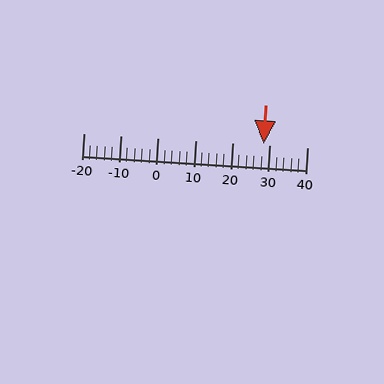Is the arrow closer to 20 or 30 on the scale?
The arrow is closer to 30.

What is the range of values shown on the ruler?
The ruler shows values from -20 to 40.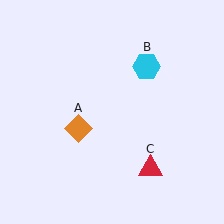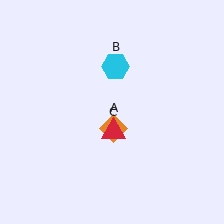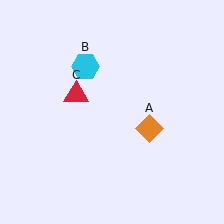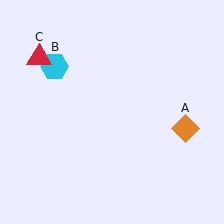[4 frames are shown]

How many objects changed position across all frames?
3 objects changed position: orange diamond (object A), cyan hexagon (object B), red triangle (object C).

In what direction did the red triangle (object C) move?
The red triangle (object C) moved up and to the left.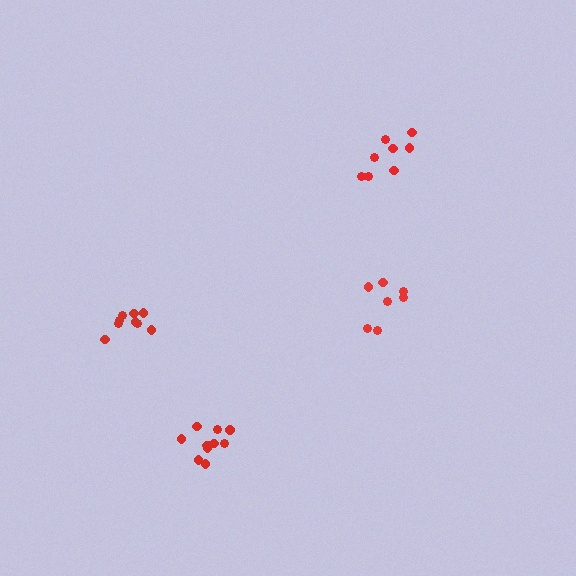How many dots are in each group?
Group 1: 11 dots, Group 2: 7 dots, Group 3: 9 dots, Group 4: 8 dots (35 total).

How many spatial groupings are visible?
There are 4 spatial groupings.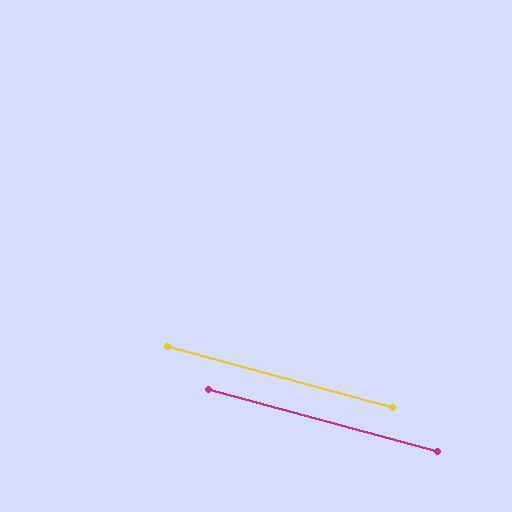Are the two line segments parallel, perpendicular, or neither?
Parallel — their directions differ by only 0.1°.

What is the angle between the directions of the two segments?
Approximately 0 degrees.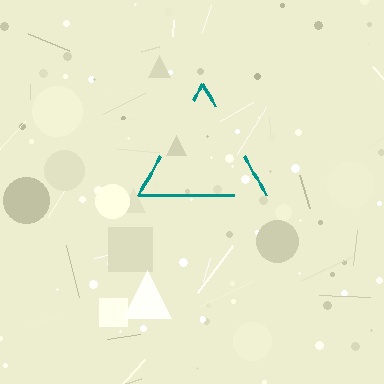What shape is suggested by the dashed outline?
The dashed outline suggests a triangle.